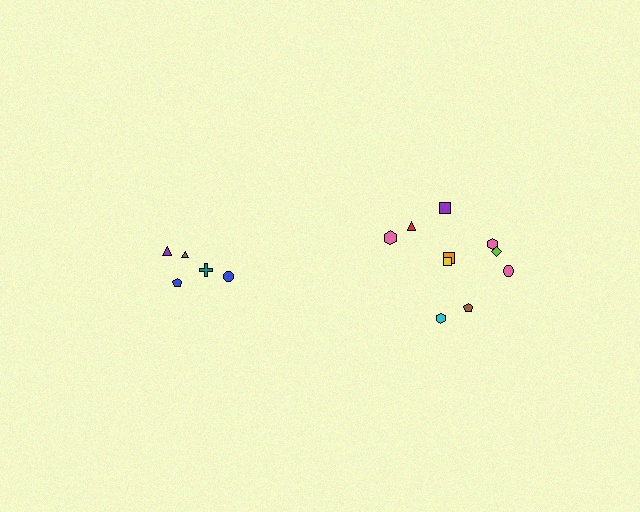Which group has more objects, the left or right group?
The right group.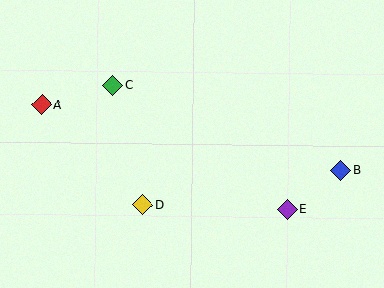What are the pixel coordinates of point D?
Point D is at (143, 205).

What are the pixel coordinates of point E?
Point E is at (287, 209).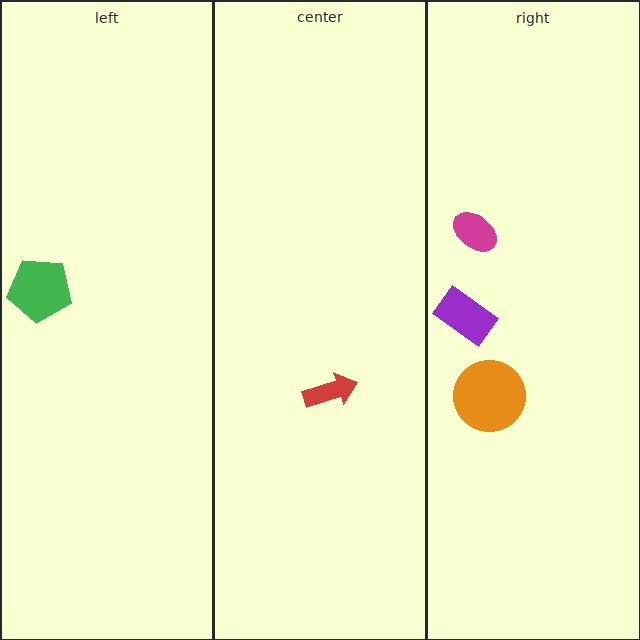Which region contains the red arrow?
The center region.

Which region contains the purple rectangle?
The right region.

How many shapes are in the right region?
3.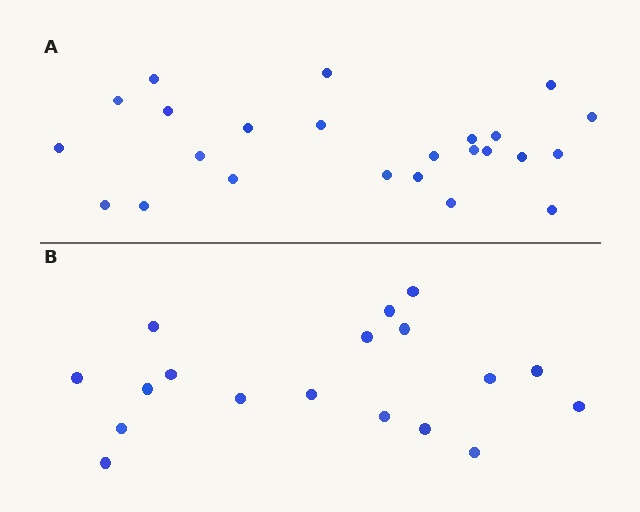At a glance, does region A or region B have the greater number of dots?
Region A (the top region) has more dots.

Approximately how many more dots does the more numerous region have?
Region A has about 6 more dots than region B.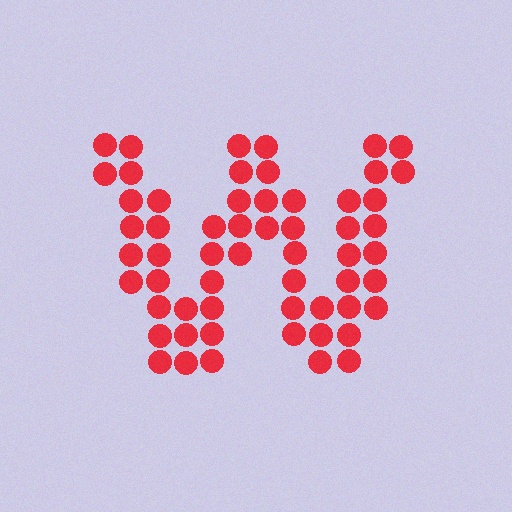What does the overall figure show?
The overall figure shows the letter W.